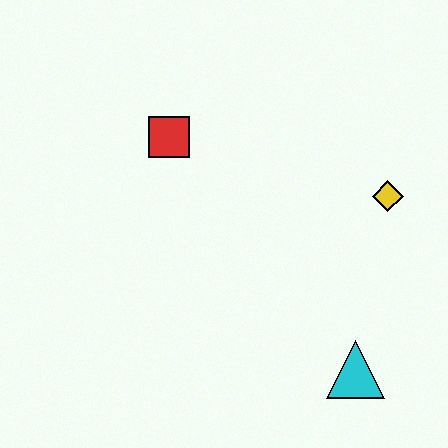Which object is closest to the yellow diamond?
The cyan triangle is closest to the yellow diamond.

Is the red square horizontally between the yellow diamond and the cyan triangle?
No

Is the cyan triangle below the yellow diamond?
Yes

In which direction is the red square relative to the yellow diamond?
The red square is to the left of the yellow diamond.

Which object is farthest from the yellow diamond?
The red square is farthest from the yellow diamond.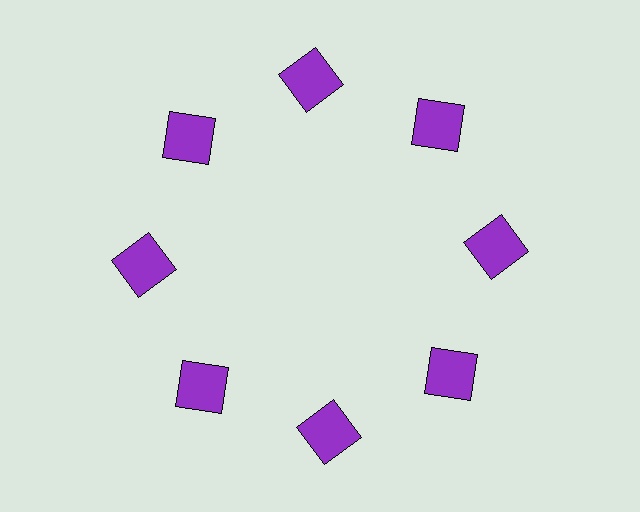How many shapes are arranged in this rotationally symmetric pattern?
There are 8 shapes, arranged in 8 groups of 1.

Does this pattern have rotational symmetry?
Yes, this pattern has 8-fold rotational symmetry. It looks the same after rotating 45 degrees around the center.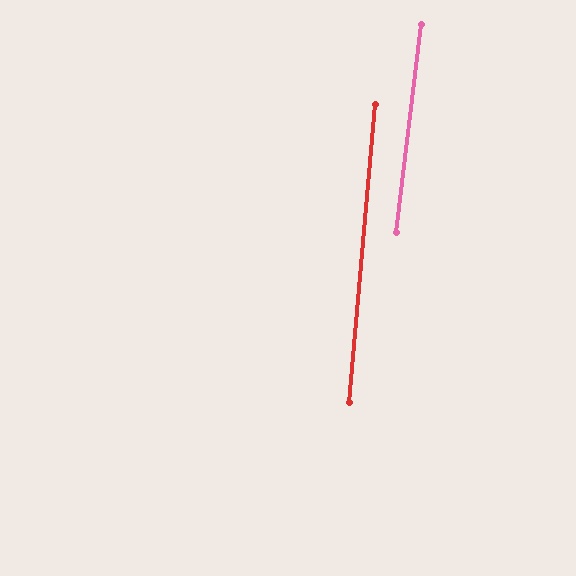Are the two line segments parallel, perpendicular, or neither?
Parallel — their directions differ by only 1.8°.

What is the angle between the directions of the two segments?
Approximately 2 degrees.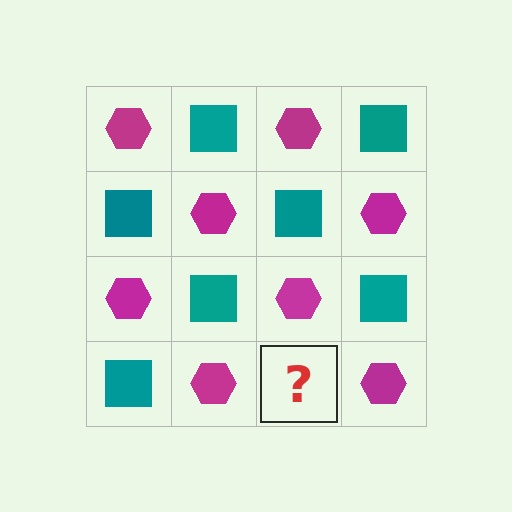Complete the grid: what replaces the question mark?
The question mark should be replaced with a teal square.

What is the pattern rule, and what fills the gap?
The rule is that it alternates magenta hexagon and teal square in a checkerboard pattern. The gap should be filled with a teal square.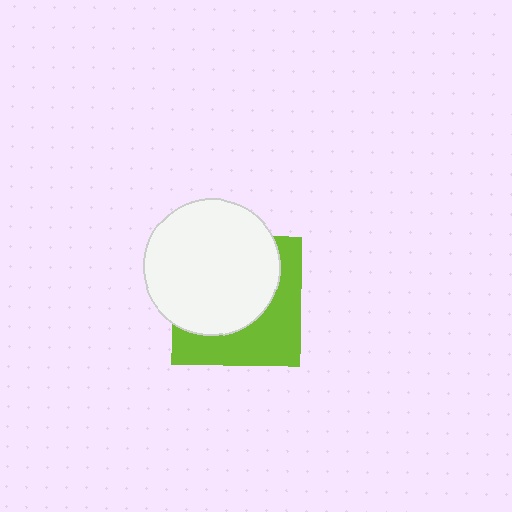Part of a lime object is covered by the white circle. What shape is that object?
It is a square.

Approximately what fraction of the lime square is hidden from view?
Roughly 58% of the lime square is hidden behind the white circle.